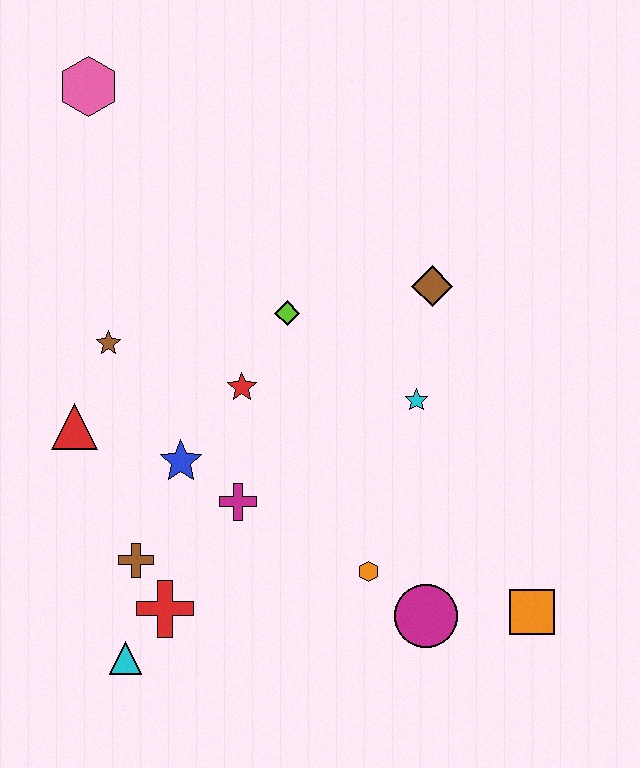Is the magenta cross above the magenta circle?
Yes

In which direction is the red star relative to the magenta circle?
The red star is above the magenta circle.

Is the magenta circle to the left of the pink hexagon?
No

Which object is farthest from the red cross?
The pink hexagon is farthest from the red cross.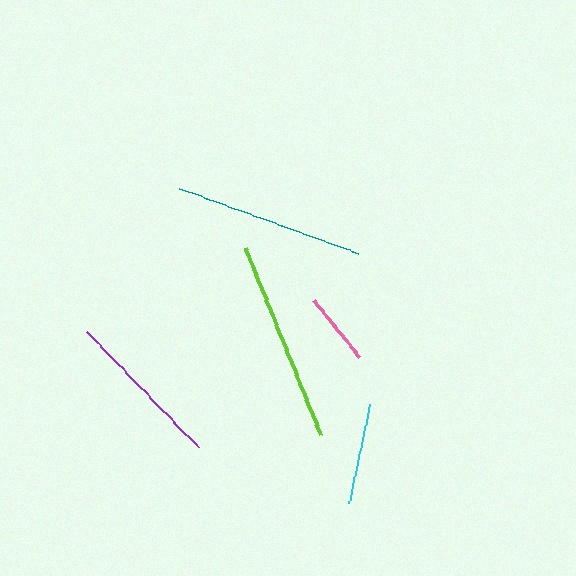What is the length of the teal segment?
The teal segment is approximately 191 pixels long.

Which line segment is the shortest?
The pink line is the shortest at approximately 73 pixels.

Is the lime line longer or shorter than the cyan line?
The lime line is longer than the cyan line.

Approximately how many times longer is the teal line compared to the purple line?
The teal line is approximately 1.2 times the length of the purple line.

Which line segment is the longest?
The lime line is the longest at approximately 201 pixels.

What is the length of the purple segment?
The purple segment is approximately 161 pixels long.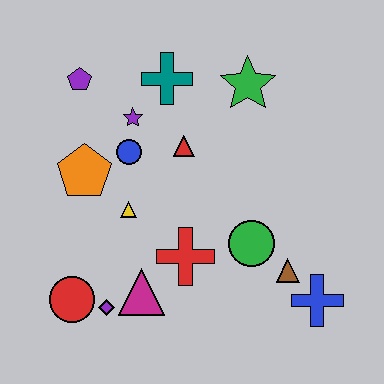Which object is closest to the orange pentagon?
The blue circle is closest to the orange pentagon.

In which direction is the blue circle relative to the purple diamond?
The blue circle is above the purple diamond.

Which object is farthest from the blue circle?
The blue cross is farthest from the blue circle.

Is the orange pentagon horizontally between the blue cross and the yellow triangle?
No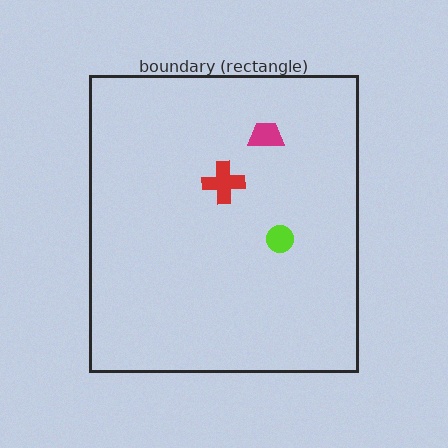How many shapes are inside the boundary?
3 inside, 0 outside.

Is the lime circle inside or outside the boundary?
Inside.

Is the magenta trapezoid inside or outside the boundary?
Inside.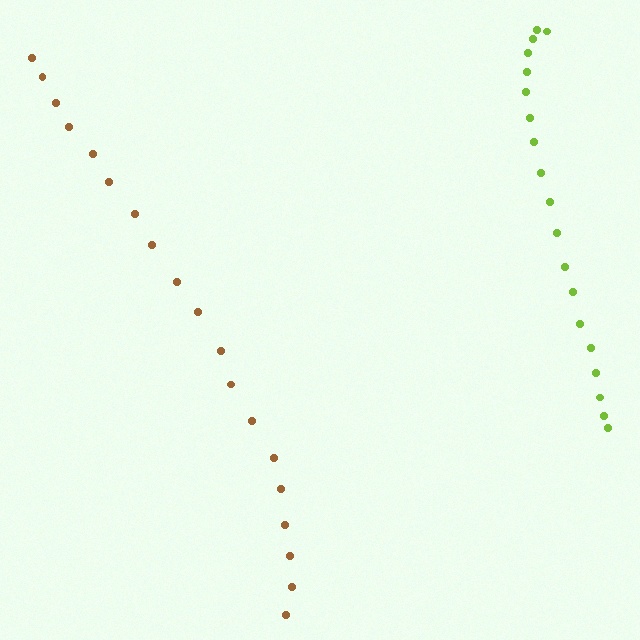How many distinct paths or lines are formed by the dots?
There are 2 distinct paths.